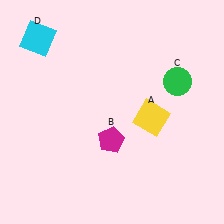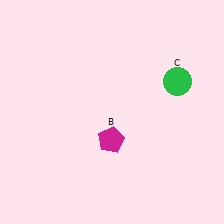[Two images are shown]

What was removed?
The cyan square (D), the yellow square (A) were removed in Image 2.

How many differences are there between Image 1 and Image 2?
There are 2 differences between the two images.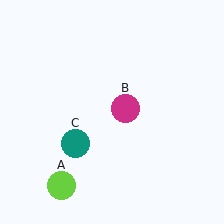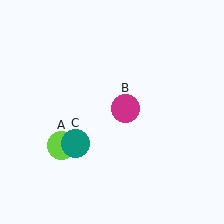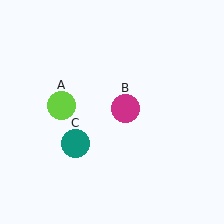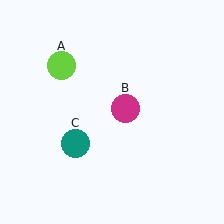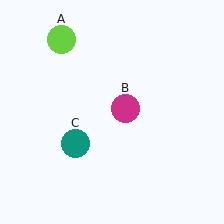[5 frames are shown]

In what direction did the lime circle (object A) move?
The lime circle (object A) moved up.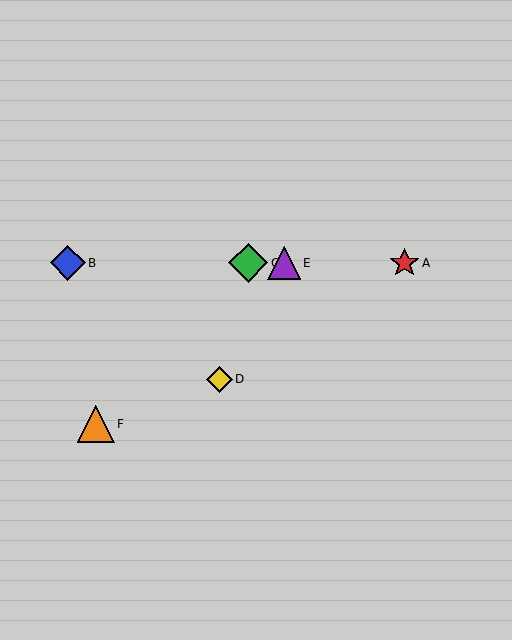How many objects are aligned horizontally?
4 objects (A, B, C, E) are aligned horizontally.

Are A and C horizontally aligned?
Yes, both are at y≈263.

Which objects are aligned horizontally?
Objects A, B, C, E are aligned horizontally.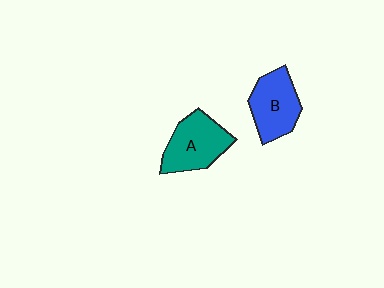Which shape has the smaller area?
Shape B (blue).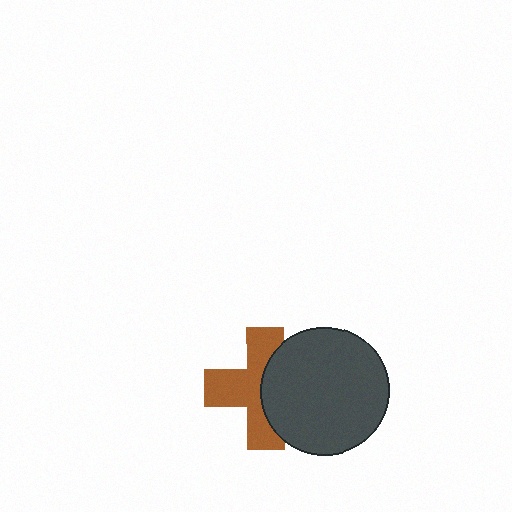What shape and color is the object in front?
The object in front is a dark gray circle.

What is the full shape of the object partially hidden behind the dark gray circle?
The partially hidden object is a brown cross.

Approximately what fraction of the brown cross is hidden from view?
Roughly 43% of the brown cross is hidden behind the dark gray circle.